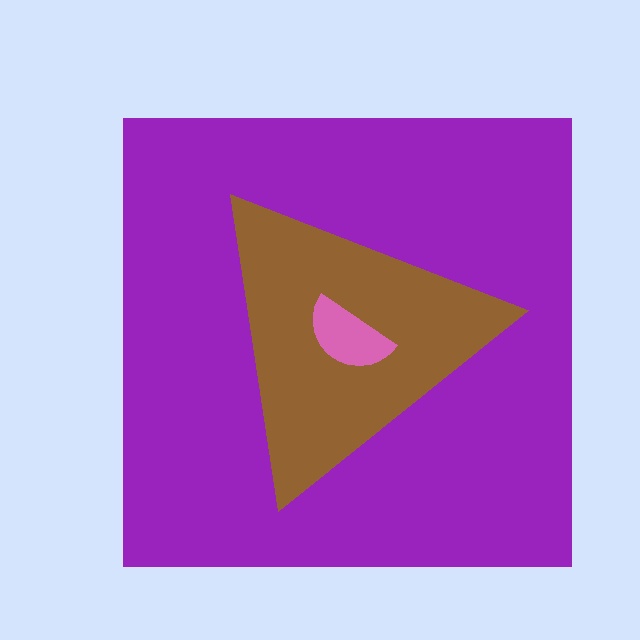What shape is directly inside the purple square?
The brown triangle.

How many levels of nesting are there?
3.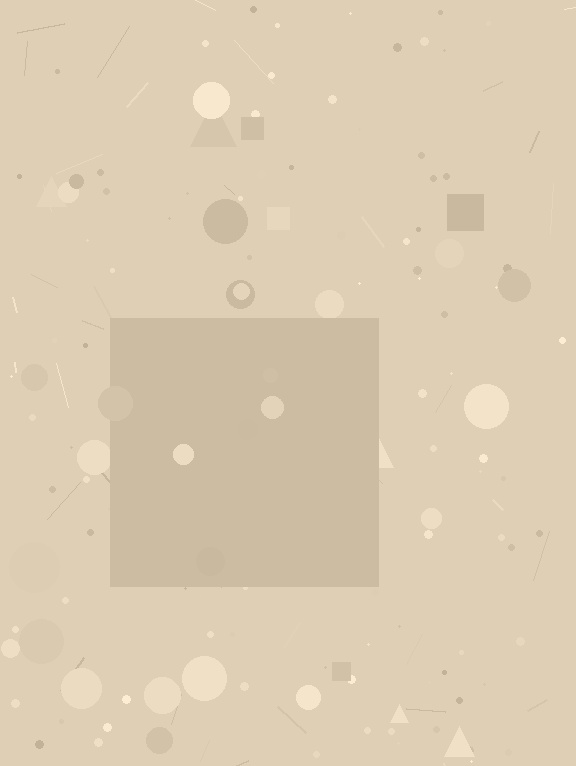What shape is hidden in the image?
A square is hidden in the image.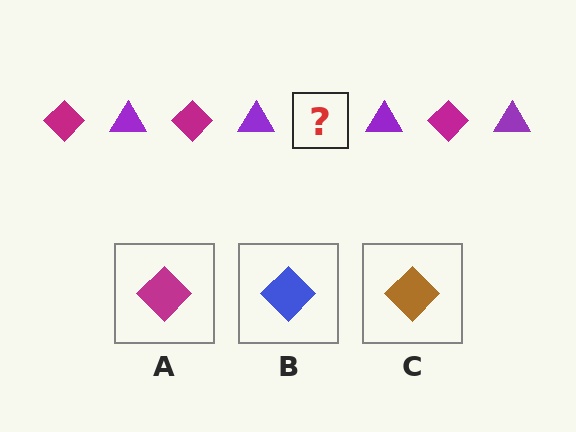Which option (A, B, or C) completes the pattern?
A.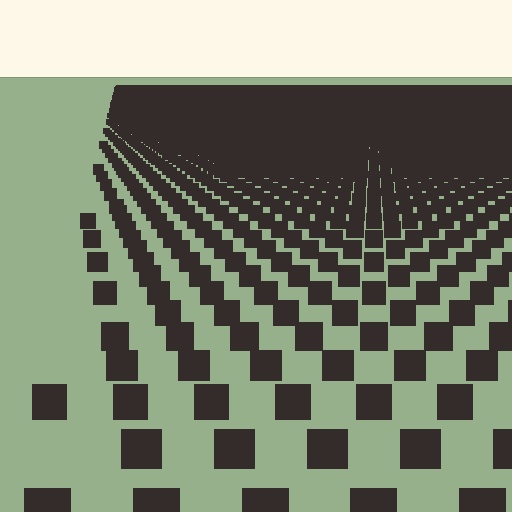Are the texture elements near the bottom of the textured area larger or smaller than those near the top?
Larger. Near the bottom, elements are closer to the viewer and appear at a bigger on-screen size.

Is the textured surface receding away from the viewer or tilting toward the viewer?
The surface is receding away from the viewer. Texture elements get smaller and denser toward the top.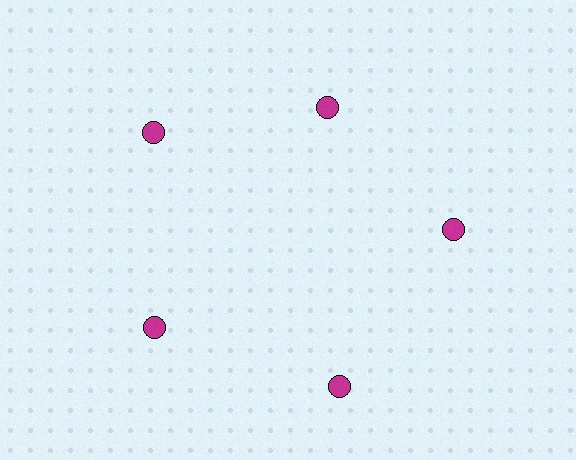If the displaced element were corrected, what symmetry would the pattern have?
It would have 5-fold rotational symmetry — the pattern would map onto itself every 72 degrees.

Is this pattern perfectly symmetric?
No. The 5 magenta circles are arranged in a ring, but one element near the 1 o'clock position is pulled inward toward the center, breaking the 5-fold rotational symmetry.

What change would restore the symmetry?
The symmetry would be restored by moving it outward, back onto the ring so that all 5 circles sit at equal angles and equal distance from the center.